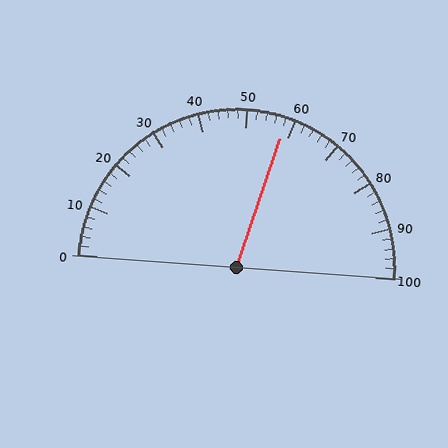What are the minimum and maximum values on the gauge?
The gauge ranges from 0 to 100.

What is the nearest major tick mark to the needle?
The nearest major tick mark is 60.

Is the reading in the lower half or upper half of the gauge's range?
The reading is in the upper half of the range (0 to 100).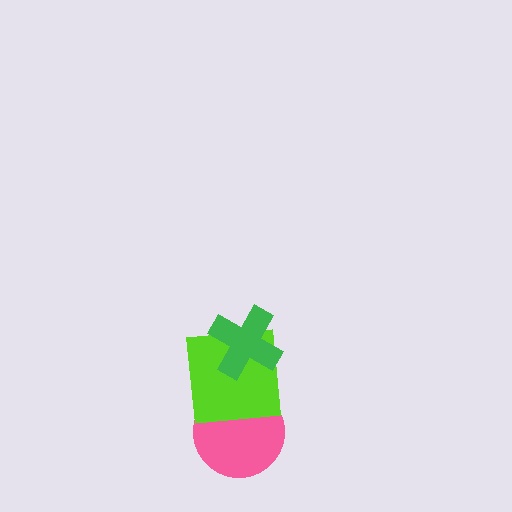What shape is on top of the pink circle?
The lime square is on top of the pink circle.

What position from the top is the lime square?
The lime square is 2nd from the top.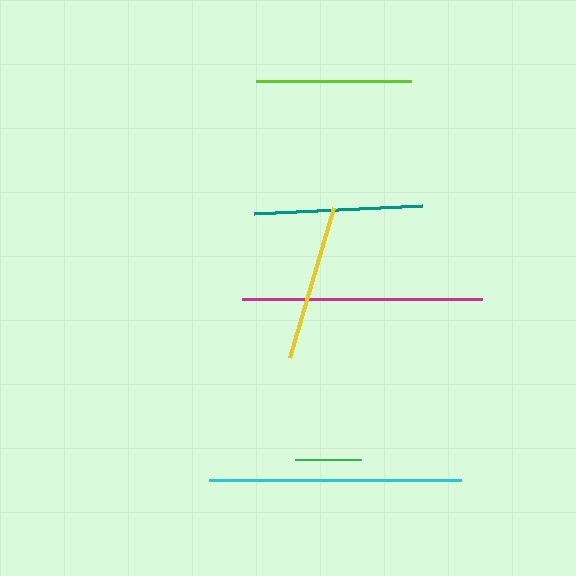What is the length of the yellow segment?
The yellow segment is approximately 157 pixels long.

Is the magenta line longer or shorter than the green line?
The magenta line is longer than the green line.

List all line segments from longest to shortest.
From longest to shortest: cyan, magenta, teal, yellow, lime, green.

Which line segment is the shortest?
The green line is the shortest at approximately 66 pixels.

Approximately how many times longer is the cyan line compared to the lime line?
The cyan line is approximately 1.6 times the length of the lime line.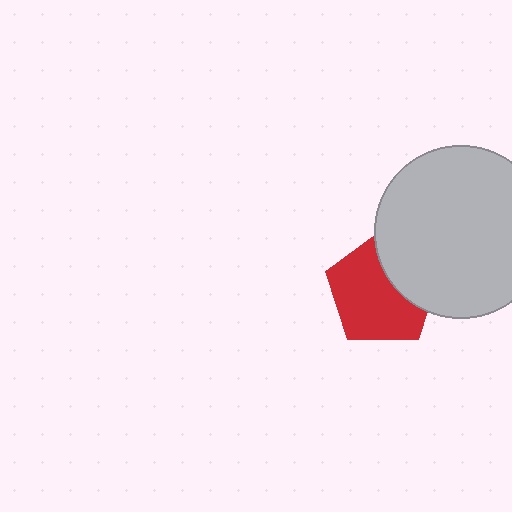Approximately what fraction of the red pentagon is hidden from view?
Roughly 32% of the red pentagon is hidden behind the light gray circle.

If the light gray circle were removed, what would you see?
You would see the complete red pentagon.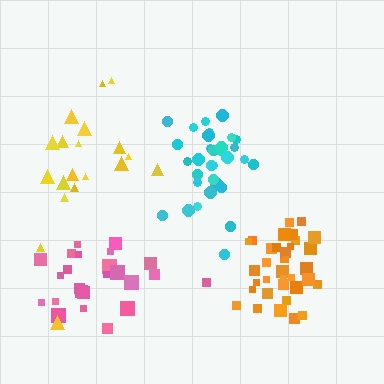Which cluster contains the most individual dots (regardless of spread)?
Orange (35).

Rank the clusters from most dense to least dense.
orange, cyan, pink, yellow.